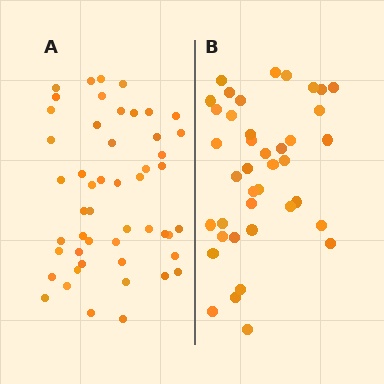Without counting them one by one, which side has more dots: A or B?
Region A (the left region) has more dots.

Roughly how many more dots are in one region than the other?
Region A has roughly 10 or so more dots than region B.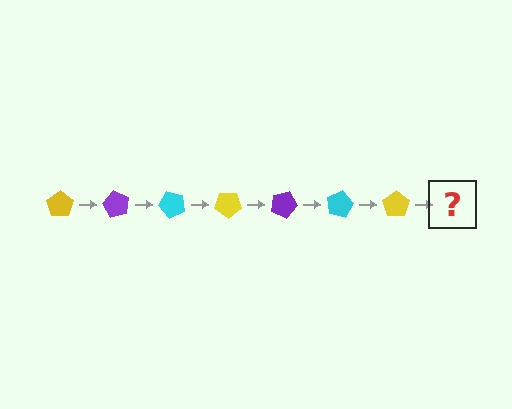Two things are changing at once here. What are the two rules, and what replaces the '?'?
The two rules are that it rotates 60 degrees each step and the color cycles through yellow, purple, and cyan. The '?' should be a purple pentagon, rotated 420 degrees from the start.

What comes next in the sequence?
The next element should be a purple pentagon, rotated 420 degrees from the start.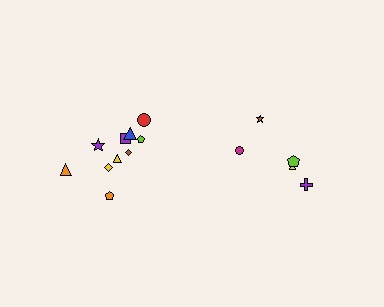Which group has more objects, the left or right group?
The left group.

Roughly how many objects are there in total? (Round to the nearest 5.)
Roughly 15 objects in total.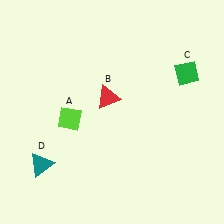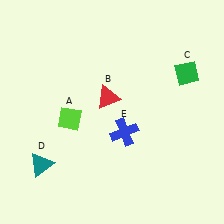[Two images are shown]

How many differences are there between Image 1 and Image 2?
There is 1 difference between the two images.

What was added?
A blue cross (E) was added in Image 2.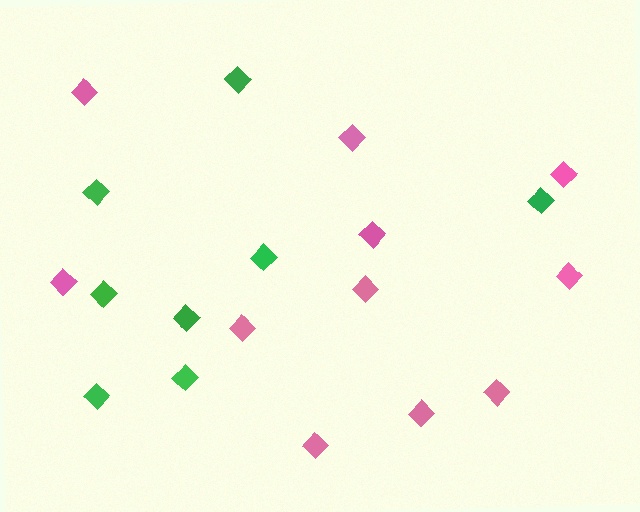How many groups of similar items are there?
There are 2 groups: one group of pink diamonds (11) and one group of green diamonds (8).